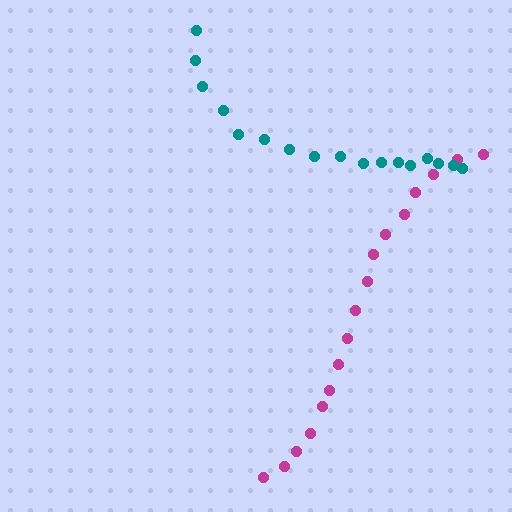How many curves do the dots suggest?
There are 2 distinct paths.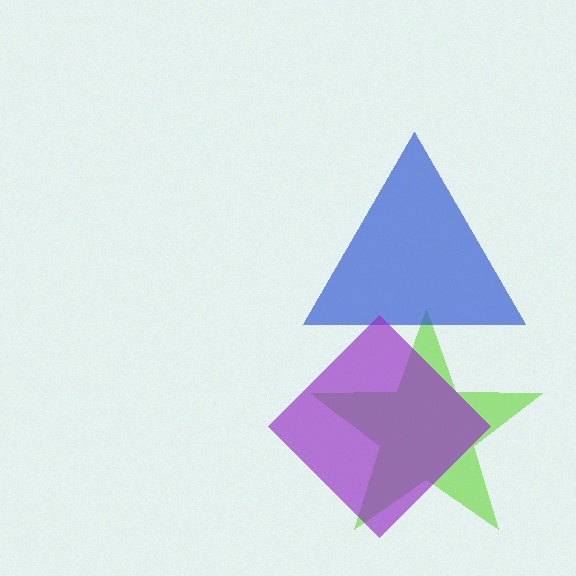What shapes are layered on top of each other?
The layered shapes are: a lime star, a blue triangle, a purple diamond.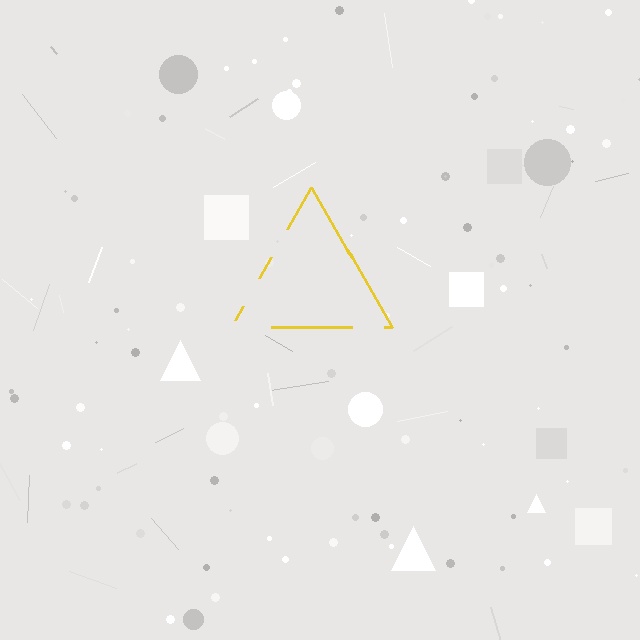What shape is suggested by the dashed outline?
The dashed outline suggests a triangle.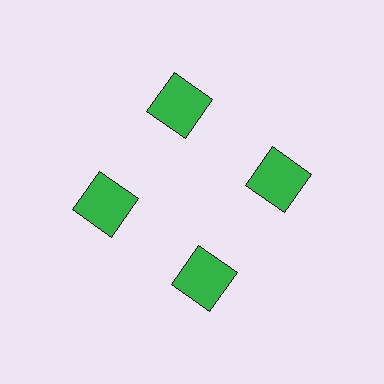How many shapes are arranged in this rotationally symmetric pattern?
There are 4 shapes, arranged in 4 groups of 1.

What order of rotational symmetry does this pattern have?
This pattern has 4-fold rotational symmetry.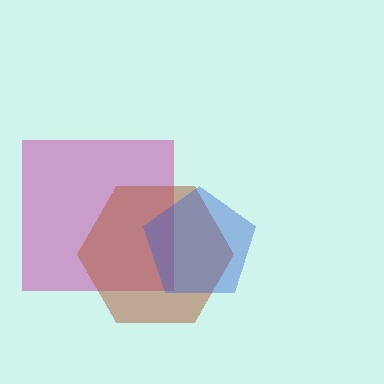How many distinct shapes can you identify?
There are 3 distinct shapes: a magenta square, a brown hexagon, a blue pentagon.